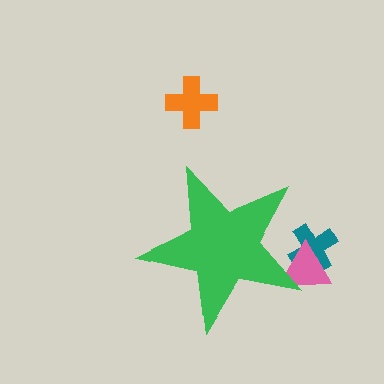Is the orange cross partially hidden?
No, the orange cross is fully visible.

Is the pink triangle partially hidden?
Yes, the pink triangle is partially hidden behind the green star.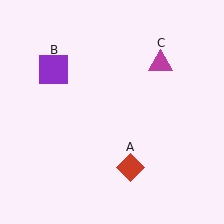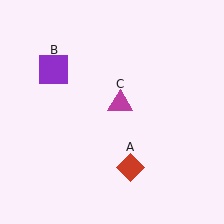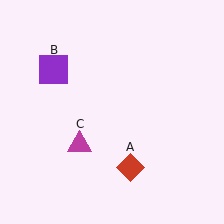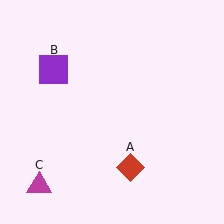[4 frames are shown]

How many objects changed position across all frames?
1 object changed position: magenta triangle (object C).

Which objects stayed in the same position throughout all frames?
Red diamond (object A) and purple square (object B) remained stationary.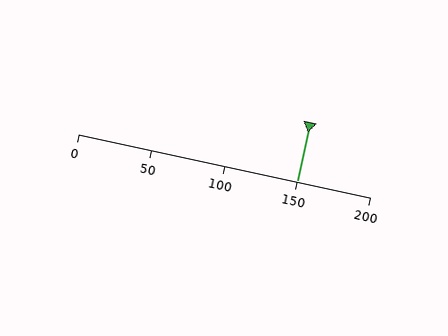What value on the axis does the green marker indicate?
The marker indicates approximately 150.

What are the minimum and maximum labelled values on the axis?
The axis runs from 0 to 200.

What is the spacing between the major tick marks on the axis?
The major ticks are spaced 50 apart.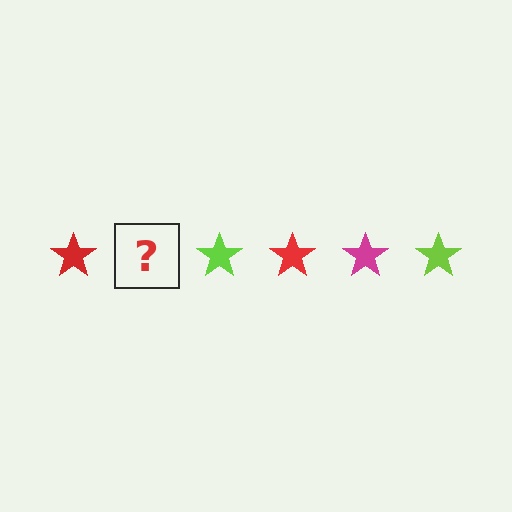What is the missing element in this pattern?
The missing element is a magenta star.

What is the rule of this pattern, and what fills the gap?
The rule is that the pattern cycles through red, magenta, lime stars. The gap should be filled with a magenta star.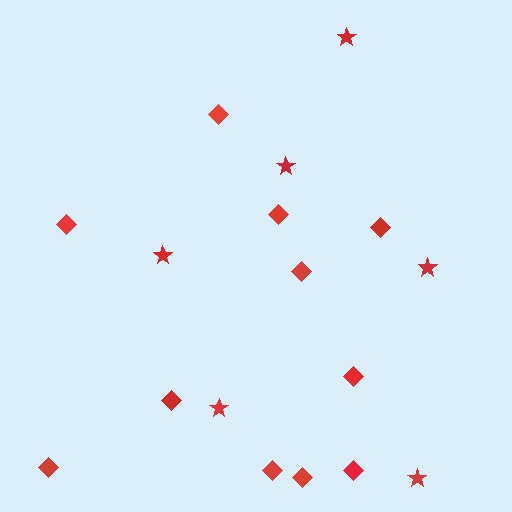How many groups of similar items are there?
There are 2 groups: one group of stars (6) and one group of diamonds (11).